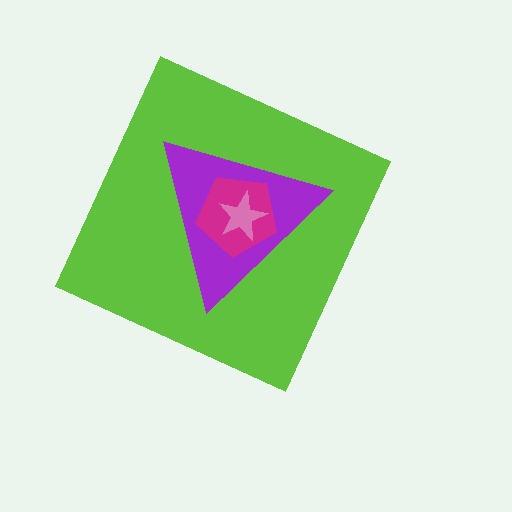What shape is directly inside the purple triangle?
The magenta pentagon.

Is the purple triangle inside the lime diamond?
Yes.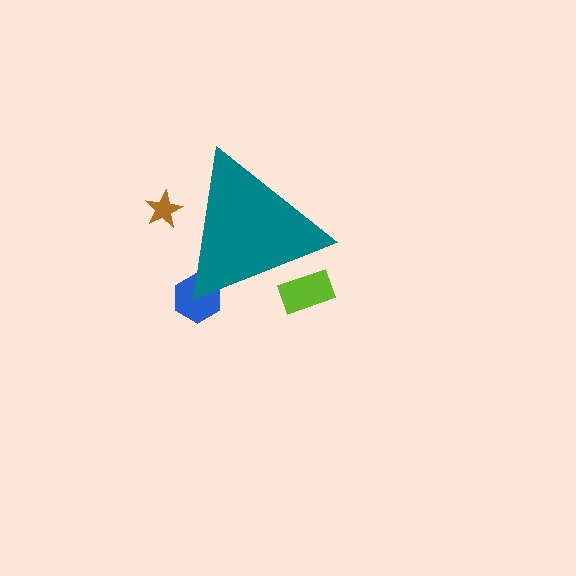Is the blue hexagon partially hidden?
Yes, the blue hexagon is partially hidden behind the teal triangle.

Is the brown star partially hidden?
Yes, the brown star is partially hidden behind the teal triangle.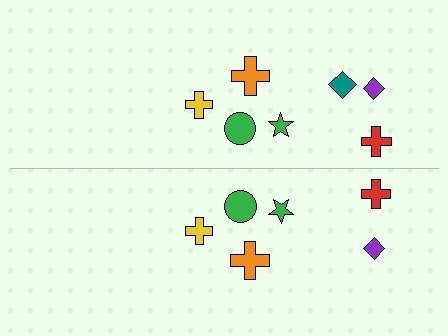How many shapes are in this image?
There are 13 shapes in this image.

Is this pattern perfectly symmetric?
No, the pattern is not perfectly symmetric. A teal diamond is missing from the bottom side.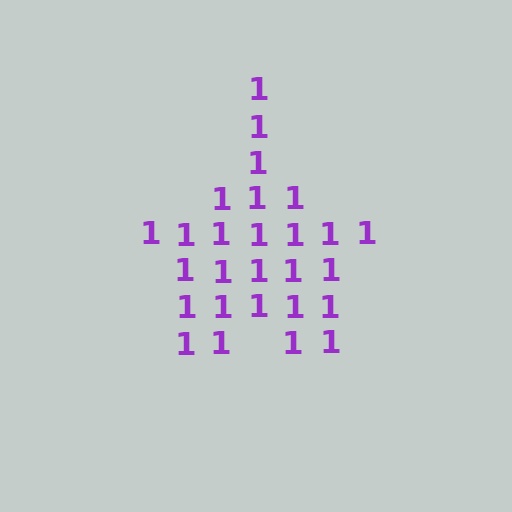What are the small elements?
The small elements are digit 1's.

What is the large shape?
The large shape is a star.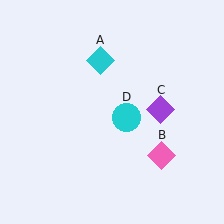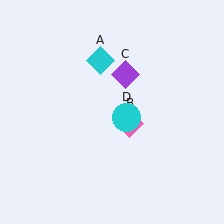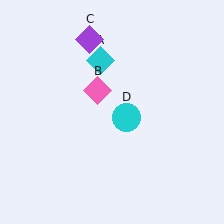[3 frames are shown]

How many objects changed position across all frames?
2 objects changed position: pink diamond (object B), purple diamond (object C).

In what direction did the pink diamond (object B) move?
The pink diamond (object B) moved up and to the left.